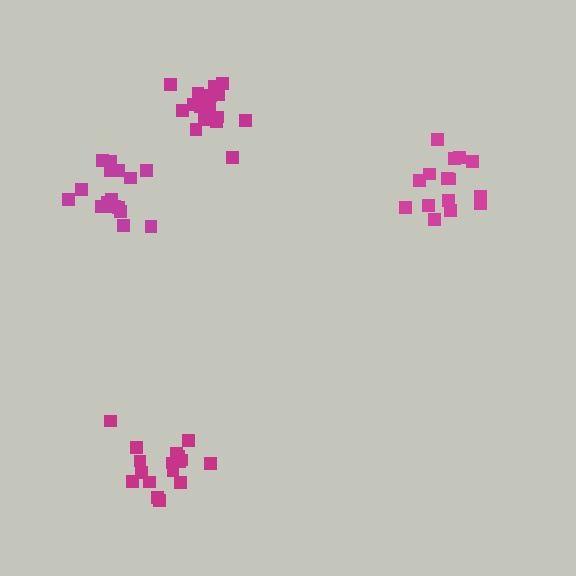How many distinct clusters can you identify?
There are 4 distinct clusters.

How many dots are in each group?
Group 1: 17 dots, Group 2: 19 dots, Group 3: 15 dots, Group 4: 18 dots (69 total).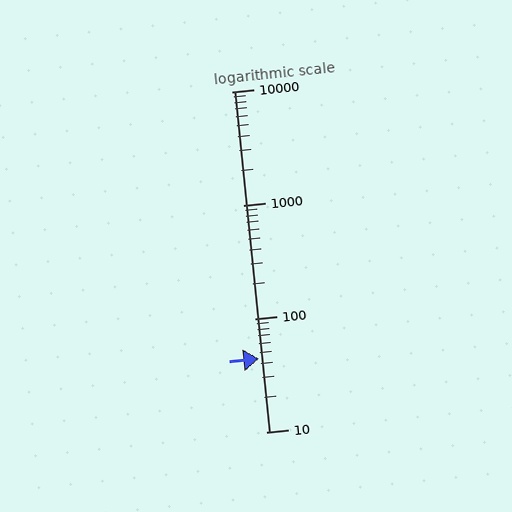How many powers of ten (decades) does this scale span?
The scale spans 3 decades, from 10 to 10000.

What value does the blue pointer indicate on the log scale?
The pointer indicates approximately 44.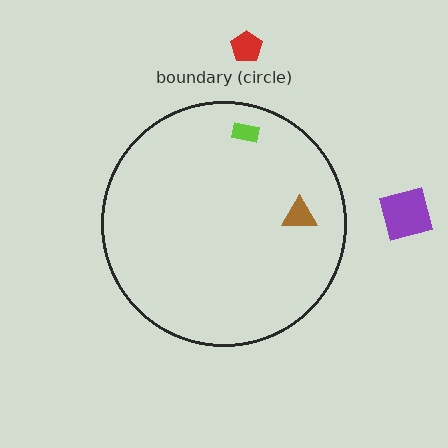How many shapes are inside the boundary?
2 inside, 2 outside.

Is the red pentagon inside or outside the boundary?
Outside.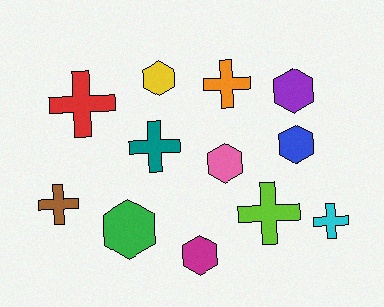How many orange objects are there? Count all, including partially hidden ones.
There is 1 orange object.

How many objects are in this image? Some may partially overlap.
There are 12 objects.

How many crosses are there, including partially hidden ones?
There are 6 crosses.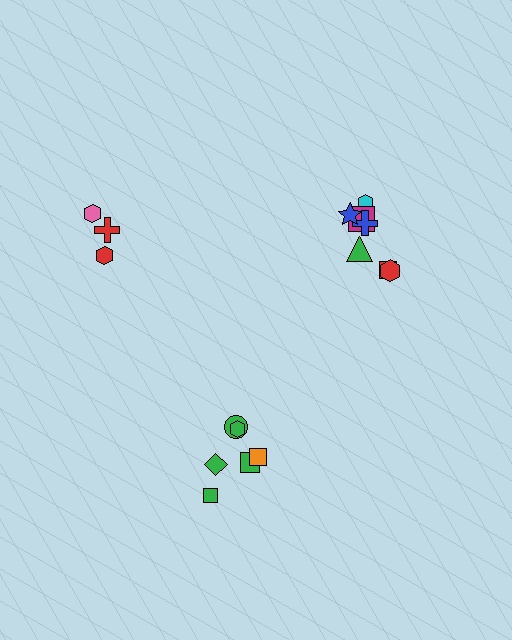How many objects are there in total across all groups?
There are 16 objects.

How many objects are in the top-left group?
There are 3 objects.